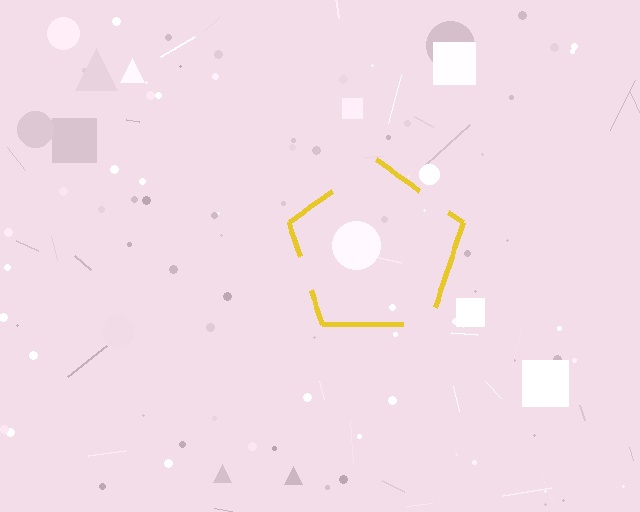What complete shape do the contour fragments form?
The contour fragments form a pentagon.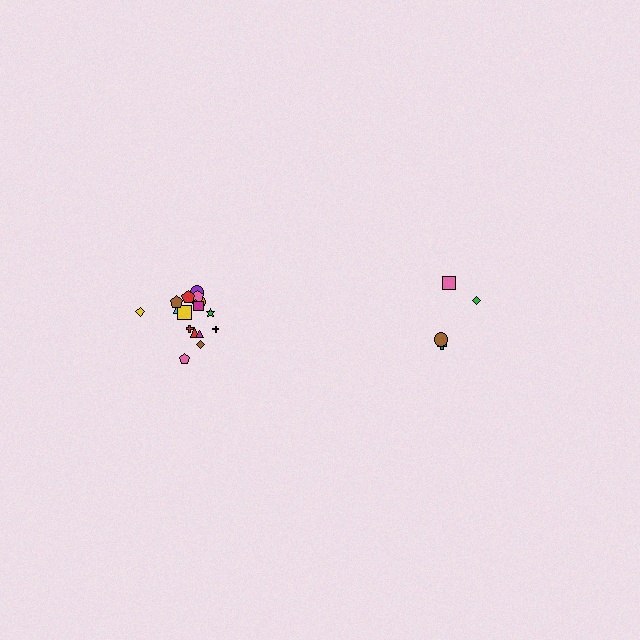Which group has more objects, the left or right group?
The left group.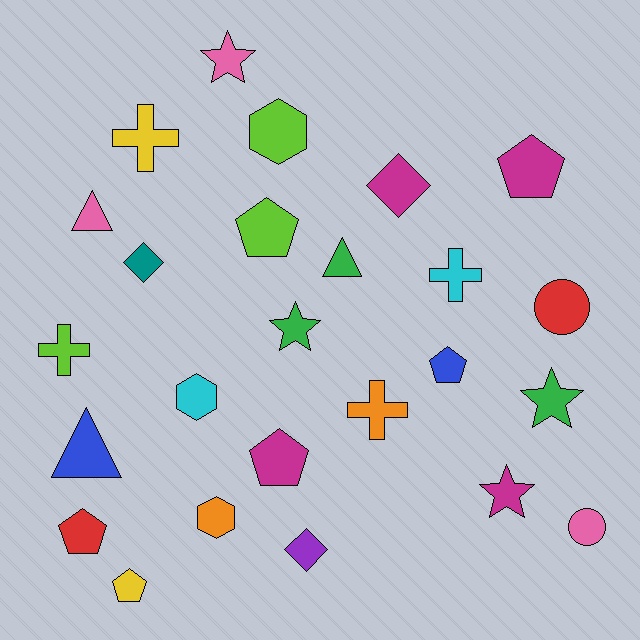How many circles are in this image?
There are 2 circles.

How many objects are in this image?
There are 25 objects.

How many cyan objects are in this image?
There are 2 cyan objects.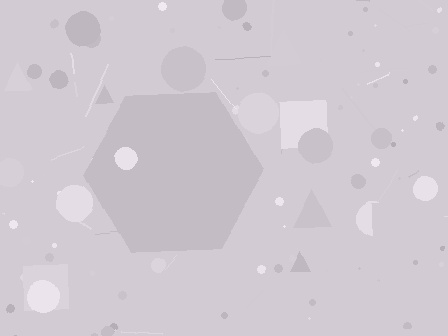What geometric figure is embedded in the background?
A hexagon is embedded in the background.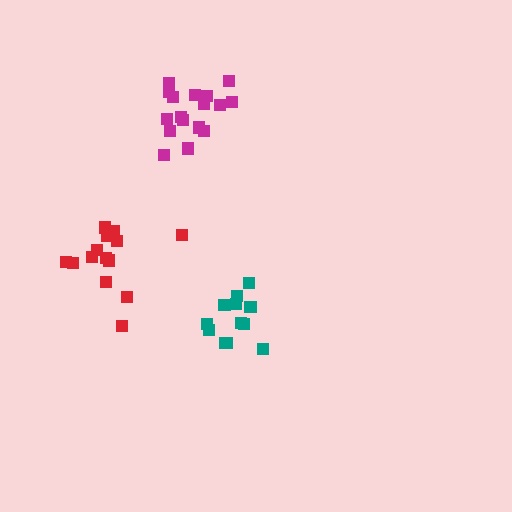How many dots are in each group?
Group 1: 12 dots, Group 2: 14 dots, Group 3: 17 dots (43 total).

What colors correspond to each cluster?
The clusters are colored: teal, red, magenta.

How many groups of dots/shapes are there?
There are 3 groups.